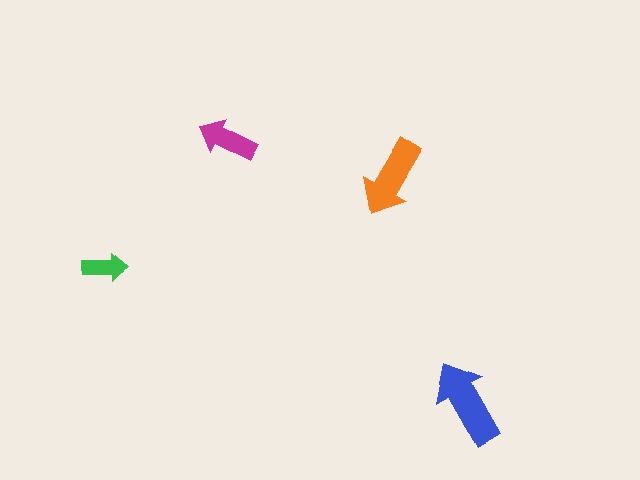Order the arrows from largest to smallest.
the blue one, the orange one, the magenta one, the green one.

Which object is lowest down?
The blue arrow is bottommost.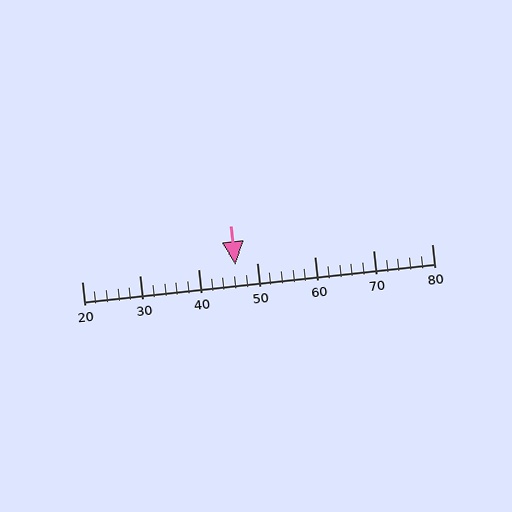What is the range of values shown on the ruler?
The ruler shows values from 20 to 80.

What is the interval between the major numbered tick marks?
The major tick marks are spaced 10 units apart.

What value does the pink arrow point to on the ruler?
The pink arrow points to approximately 46.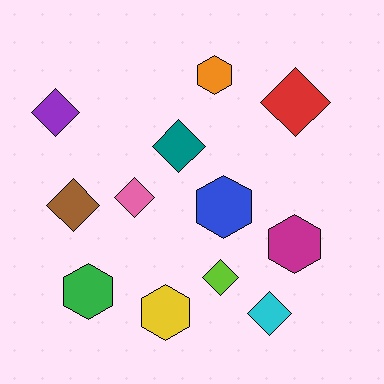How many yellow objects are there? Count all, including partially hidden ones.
There is 1 yellow object.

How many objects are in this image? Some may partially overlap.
There are 12 objects.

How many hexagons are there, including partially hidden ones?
There are 5 hexagons.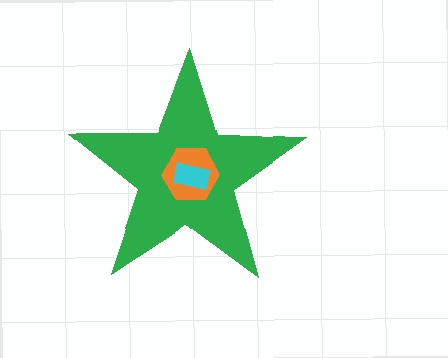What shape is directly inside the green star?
The orange hexagon.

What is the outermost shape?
The green star.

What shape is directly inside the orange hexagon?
The cyan rectangle.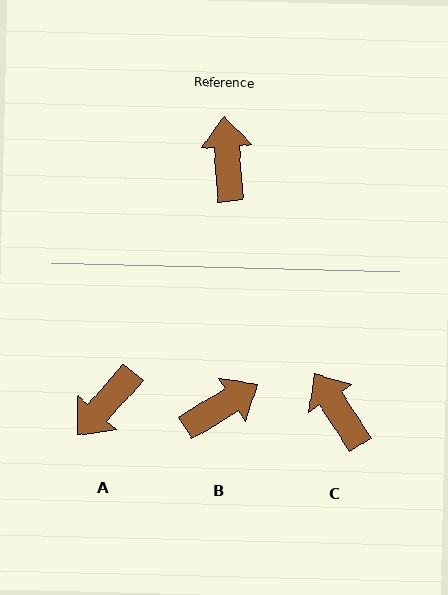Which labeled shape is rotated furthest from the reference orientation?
A, about 134 degrees away.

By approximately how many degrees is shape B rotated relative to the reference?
Approximately 63 degrees clockwise.